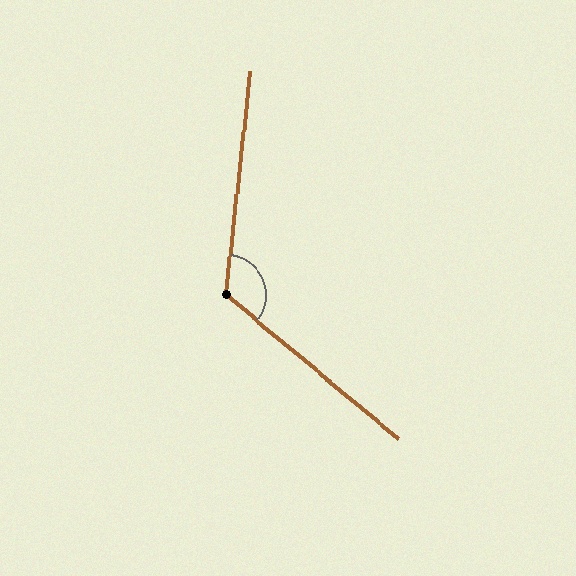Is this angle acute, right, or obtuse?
It is obtuse.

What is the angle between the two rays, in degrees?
Approximately 124 degrees.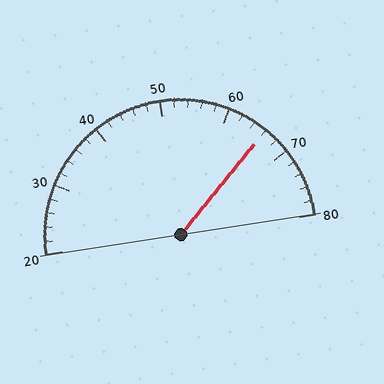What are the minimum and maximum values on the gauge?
The gauge ranges from 20 to 80.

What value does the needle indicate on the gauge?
The needle indicates approximately 66.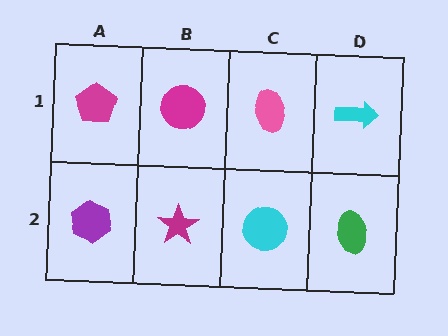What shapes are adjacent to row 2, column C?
A pink ellipse (row 1, column C), a magenta star (row 2, column B), a green ellipse (row 2, column D).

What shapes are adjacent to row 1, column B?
A magenta star (row 2, column B), a magenta pentagon (row 1, column A), a pink ellipse (row 1, column C).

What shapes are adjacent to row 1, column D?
A green ellipse (row 2, column D), a pink ellipse (row 1, column C).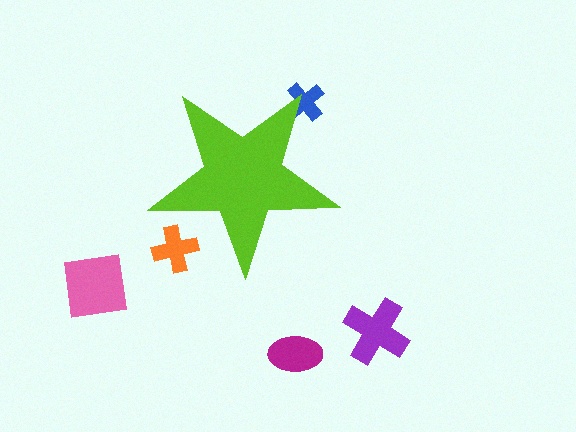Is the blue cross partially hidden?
Yes, the blue cross is partially hidden behind the lime star.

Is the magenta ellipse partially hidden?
No, the magenta ellipse is fully visible.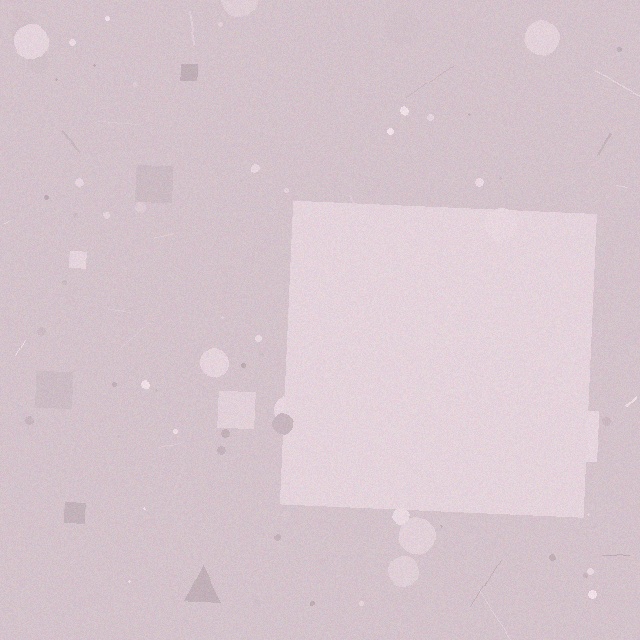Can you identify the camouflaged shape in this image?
The camouflaged shape is a square.